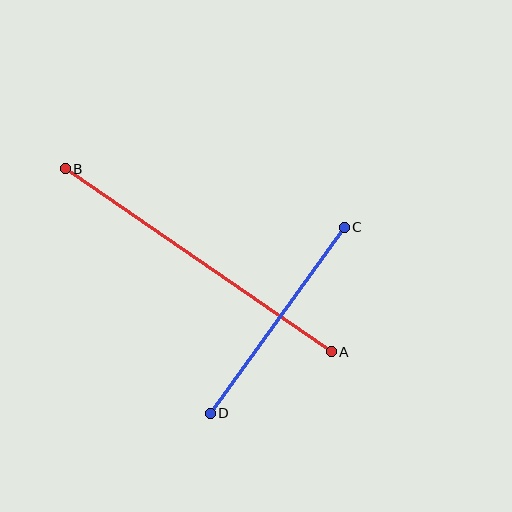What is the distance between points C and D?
The distance is approximately 229 pixels.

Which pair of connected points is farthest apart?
Points A and B are farthest apart.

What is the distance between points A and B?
The distance is approximately 323 pixels.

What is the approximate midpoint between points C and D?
The midpoint is at approximately (277, 320) pixels.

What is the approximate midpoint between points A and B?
The midpoint is at approximately (198, 260) pixels.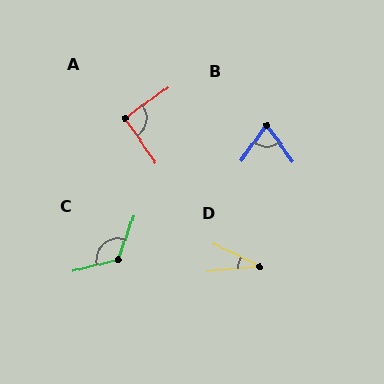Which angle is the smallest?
D, at approximately 32 degrees.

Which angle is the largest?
C, at approximately 124 degrees.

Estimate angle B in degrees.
Approximately 71 degrees.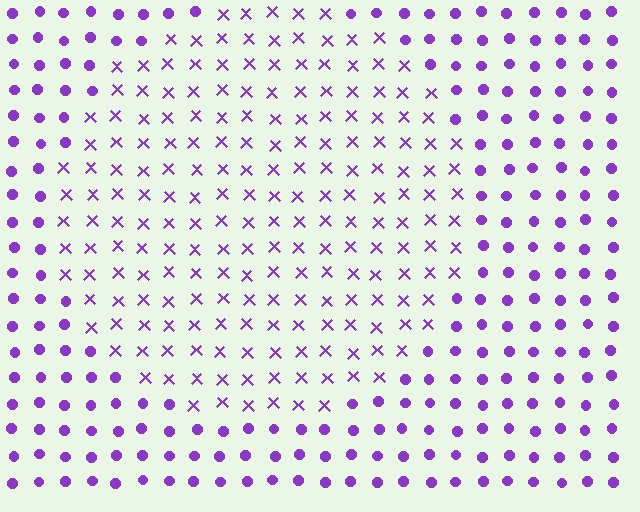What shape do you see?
I see a circle.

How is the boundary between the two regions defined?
The boundary is defined by a change in element shape: X marks inside vs. circles outside. All elements share the same color and spacing.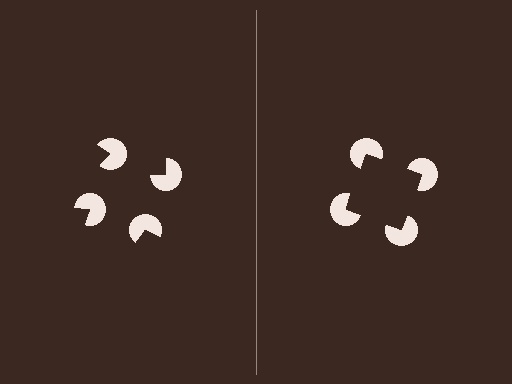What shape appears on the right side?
An illusory square.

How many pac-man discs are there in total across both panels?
8 — 4 on each side.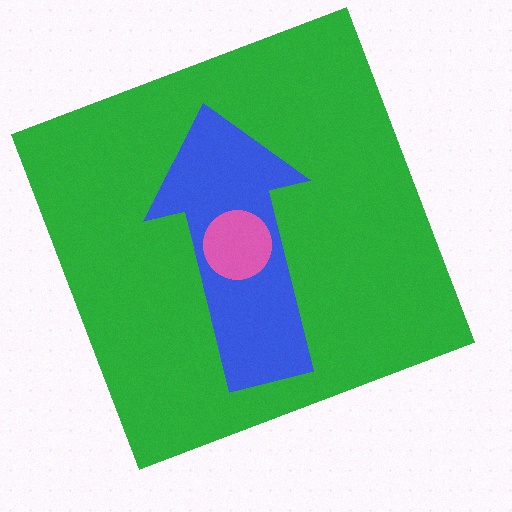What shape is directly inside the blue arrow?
The pink circle.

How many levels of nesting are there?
3.